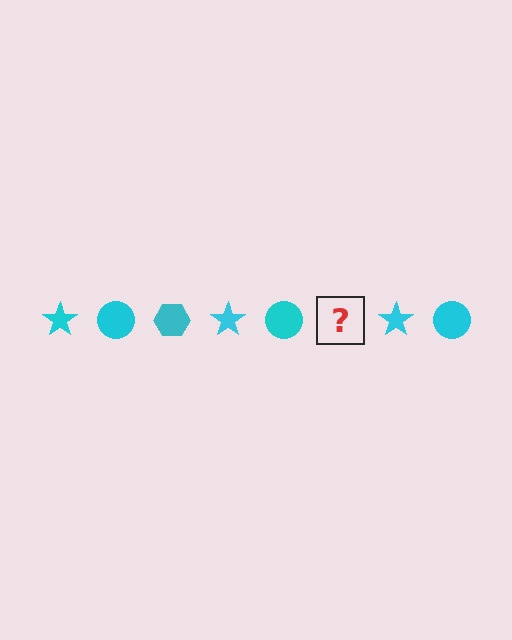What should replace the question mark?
The question mark should be replaced with a cyan hexagon.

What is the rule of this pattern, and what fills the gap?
The rule is that the pattern cycles through star, circle, hexagon shapes in cyan. The gap should be filled with a cyan hexagon.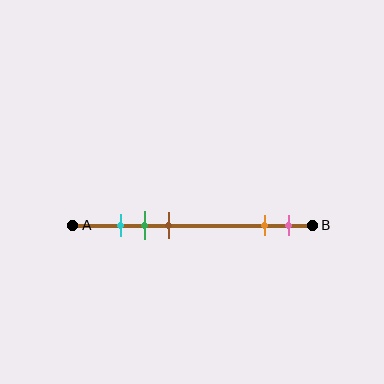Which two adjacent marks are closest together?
The cyan and green marks are the closest adjacent pair.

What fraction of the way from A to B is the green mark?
The green mark is approximately 30% (0.3) of the way from A to B.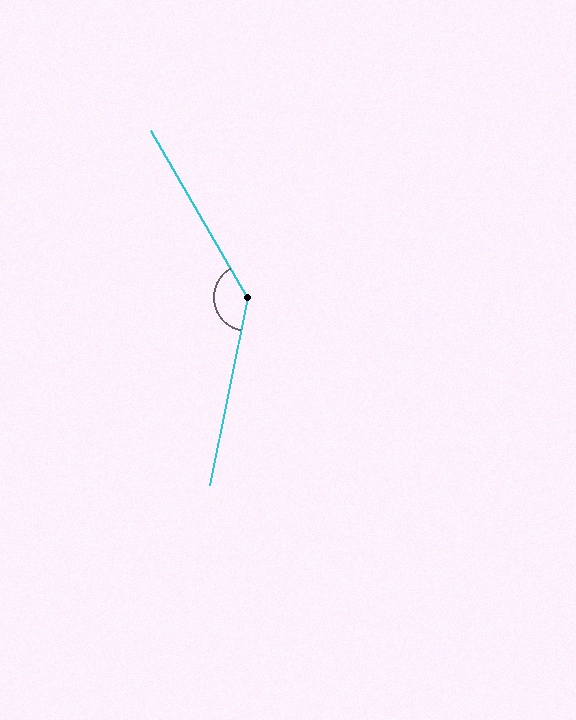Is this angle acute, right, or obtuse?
It is obtuse.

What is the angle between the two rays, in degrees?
Approximately 139 degrees.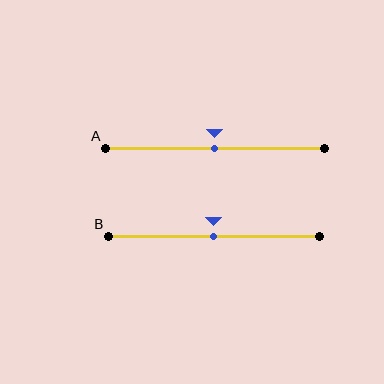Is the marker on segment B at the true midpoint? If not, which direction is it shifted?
Yes, the marker on segment B is at the true midpoint.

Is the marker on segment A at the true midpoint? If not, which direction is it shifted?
Yes, the marker on segment A is at the true midpoint.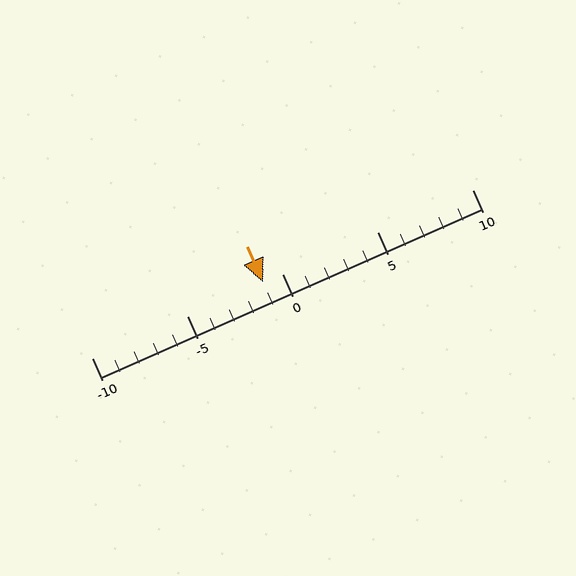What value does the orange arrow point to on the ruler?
The orange arrow points to approximately -1.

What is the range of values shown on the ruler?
The ruler shows values from -10 to 10.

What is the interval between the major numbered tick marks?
The major tick marks are spaced 5 units apart.